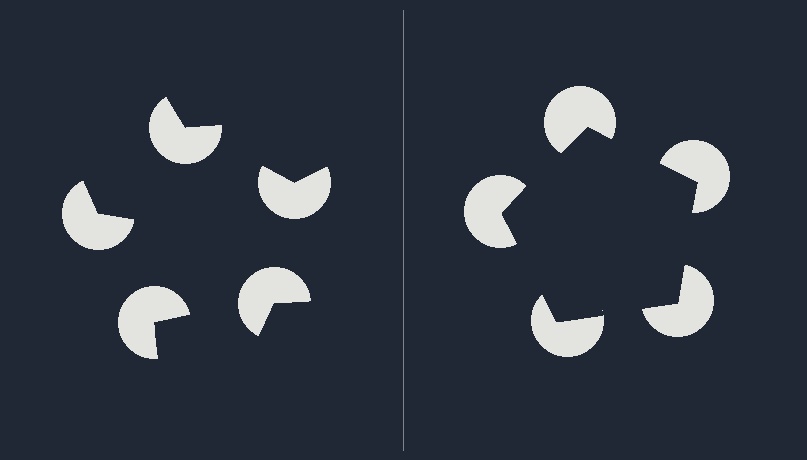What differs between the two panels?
The pac-man discs are positioned identically on both sides; only the wedge orientations differ. On the right they align to a pentagon; on the left they are misaligned.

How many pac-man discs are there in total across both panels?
10 — 5 on each side.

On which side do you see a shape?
An illusory pentagon appears on the right side. On the left side the wedge cuts are rotated, so no coherent shape forms.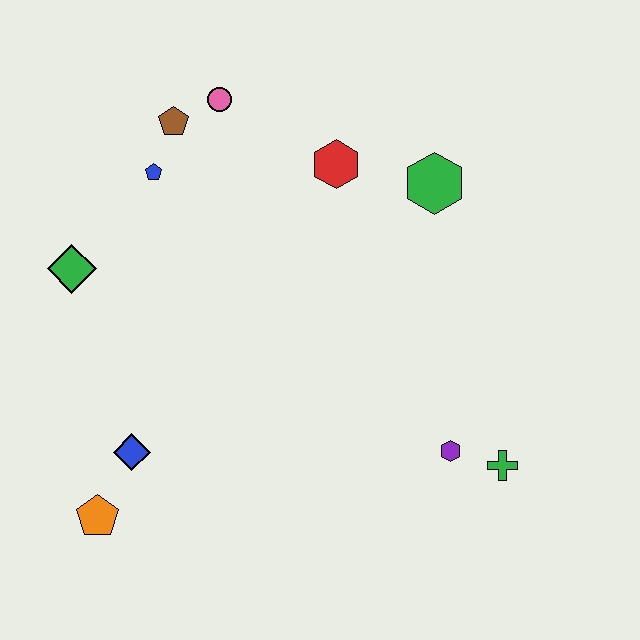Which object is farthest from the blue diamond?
The green hexagon is farthest from the blue diamond.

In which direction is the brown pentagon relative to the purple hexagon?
The brown pentagon is above the purple hexagon.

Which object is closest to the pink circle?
The brown pentagon is closest to the pink circle.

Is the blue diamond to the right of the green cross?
No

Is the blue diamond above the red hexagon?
No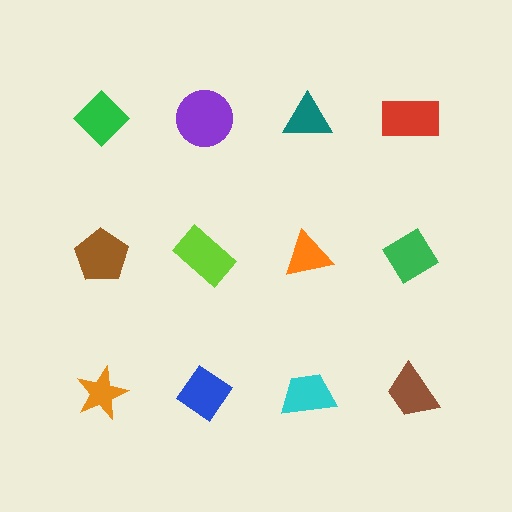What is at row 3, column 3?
A cyan trapezoid.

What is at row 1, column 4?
A red rectangle.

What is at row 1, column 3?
A teal triangle.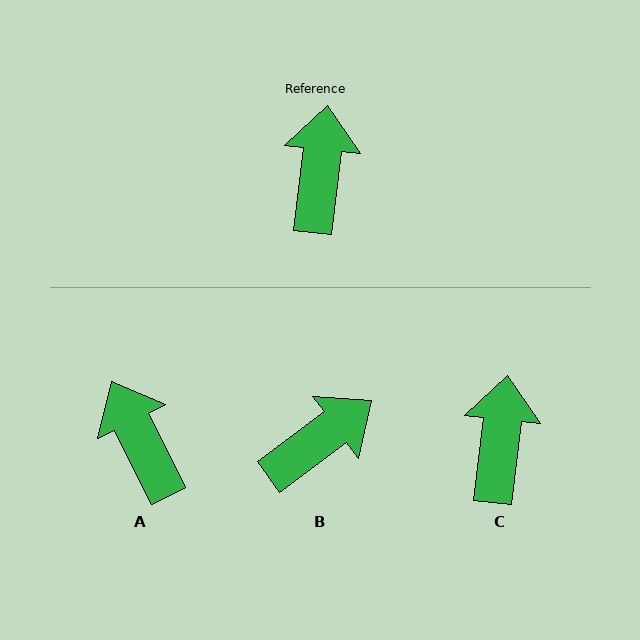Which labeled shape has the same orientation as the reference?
C.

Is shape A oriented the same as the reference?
No, it is off by about 33 degrees.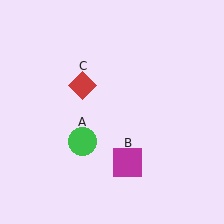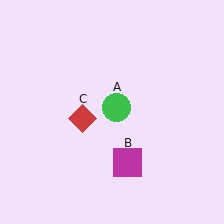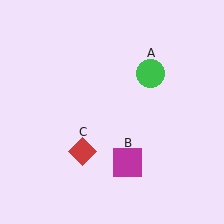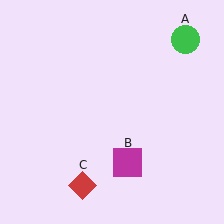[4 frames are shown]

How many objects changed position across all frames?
2 objects changed position: green circle (object A), red diamond (object C).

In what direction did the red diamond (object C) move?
The red diamond (object C) moved down.